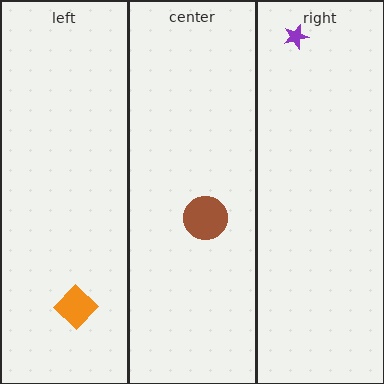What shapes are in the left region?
The orange diamond.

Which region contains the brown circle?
The center region.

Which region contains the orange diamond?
The left region.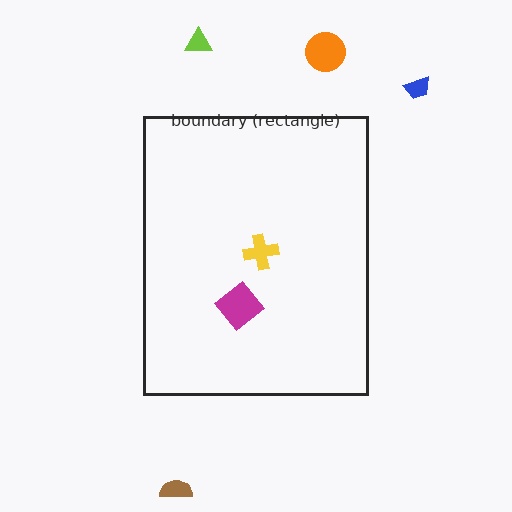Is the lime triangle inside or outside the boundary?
Outside.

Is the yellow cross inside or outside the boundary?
Inside.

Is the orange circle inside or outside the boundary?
Outside.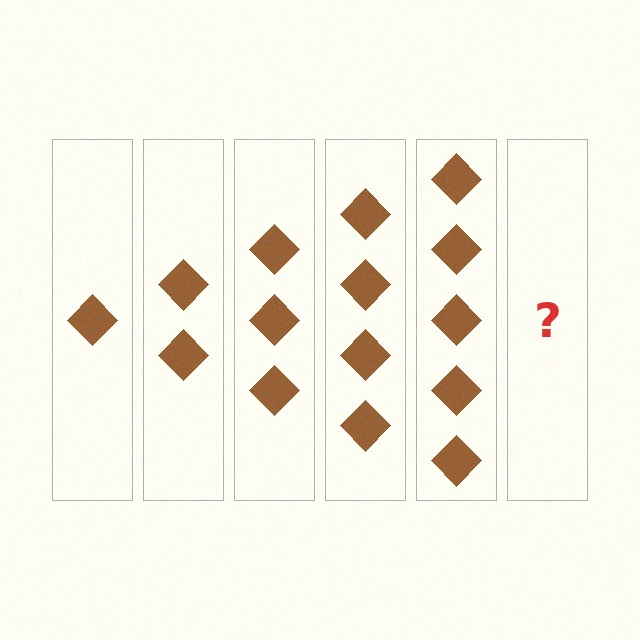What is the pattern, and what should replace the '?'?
The pattern is that each step adds one more diamond. The '?' should be 6 diamonds.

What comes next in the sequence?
The next element should be 6 diamonds.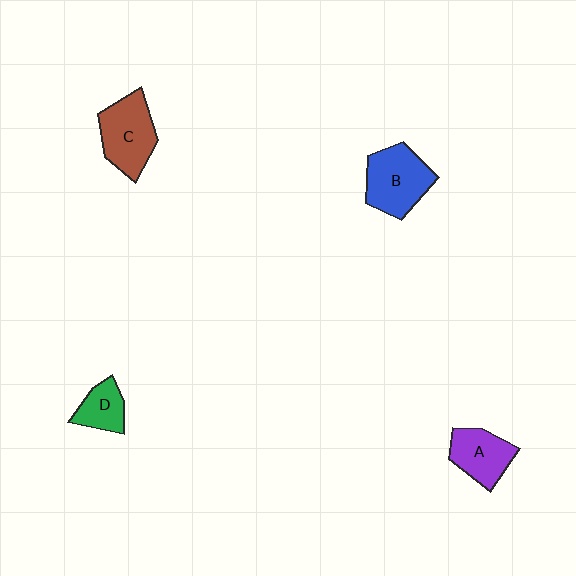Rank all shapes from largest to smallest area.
From largest to smallest: B (blue), C (brown), A (purple), D (green).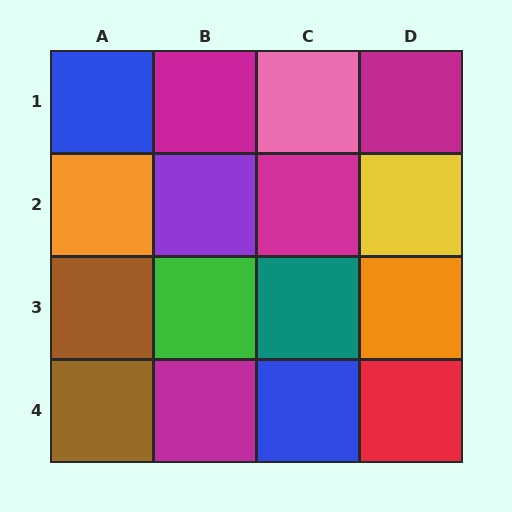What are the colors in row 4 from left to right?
Brown, magenta, blue, red.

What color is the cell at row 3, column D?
Orange.